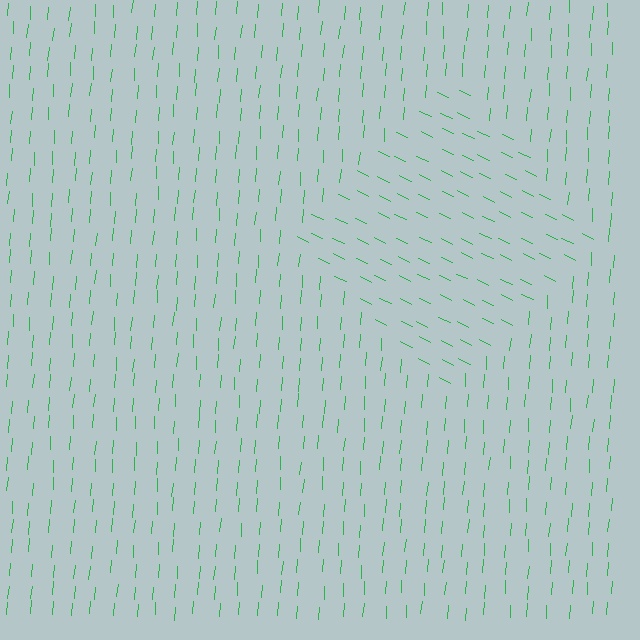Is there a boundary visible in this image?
Yes, there is a texture boundary formed by a change in line orientation.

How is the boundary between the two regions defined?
The boundary is defined purely by a change in line orientation (approximately 68 degrees difference). All lines are the same color and thickness.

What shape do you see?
I see a diamond.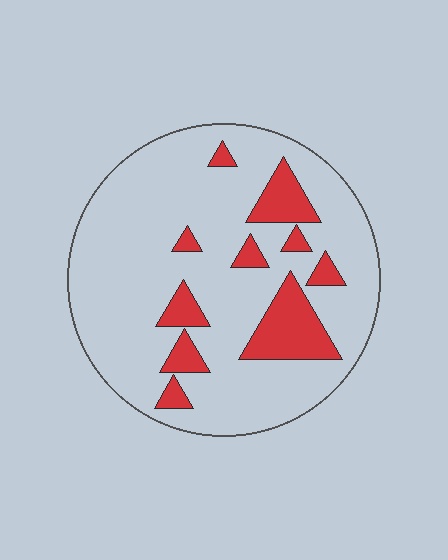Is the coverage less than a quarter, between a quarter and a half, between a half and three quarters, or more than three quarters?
Less than a quarter.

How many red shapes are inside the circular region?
10.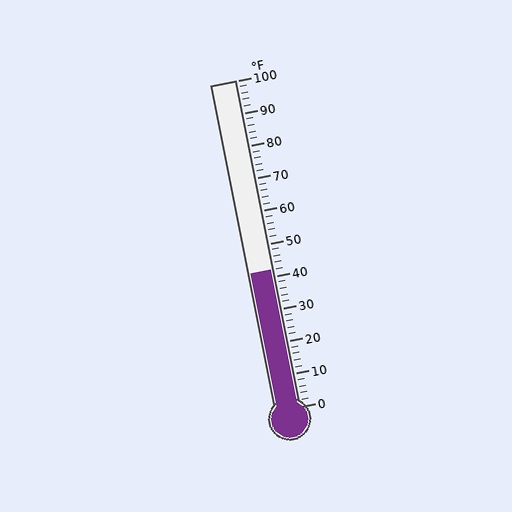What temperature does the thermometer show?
The thermometer shows approximately 42°F.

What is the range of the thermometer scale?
The thermometer scale ranges from 0°F to 100°F.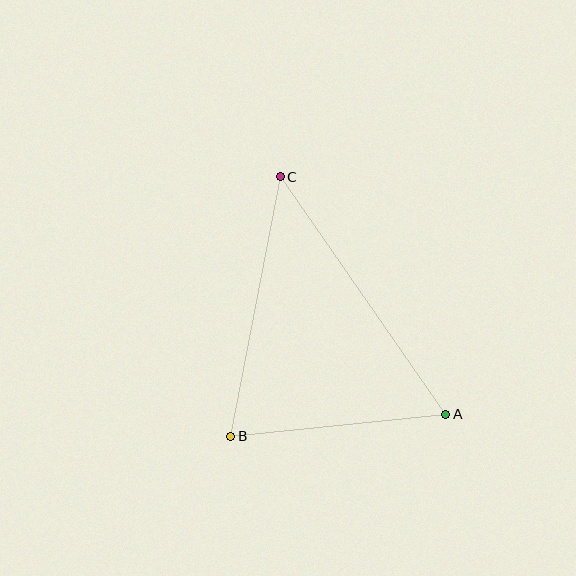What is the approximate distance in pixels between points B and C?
The distance between B and C is approximately 264 pixels.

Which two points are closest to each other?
Points A and B are closest to each other.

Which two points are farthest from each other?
Points A and C are farthest from each other.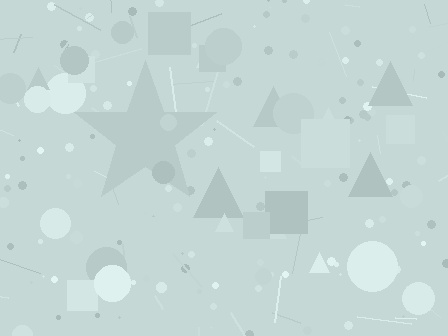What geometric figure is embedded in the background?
A star is embedded in the background.